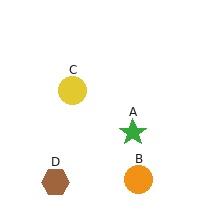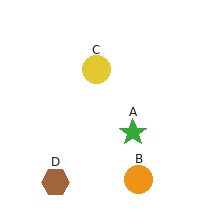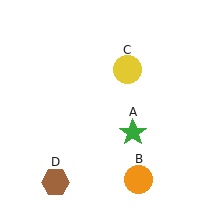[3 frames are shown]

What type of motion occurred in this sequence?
The yellow circle (object C) rotated clockwise around the center of the scene.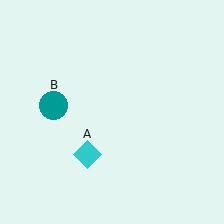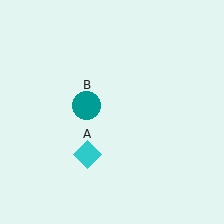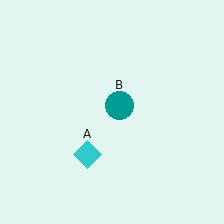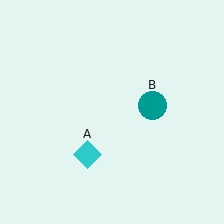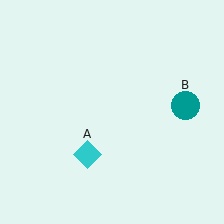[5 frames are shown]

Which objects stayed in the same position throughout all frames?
Cyan diamond (object A) remained stationary.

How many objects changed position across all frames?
1 object changed position: teal circle (object B).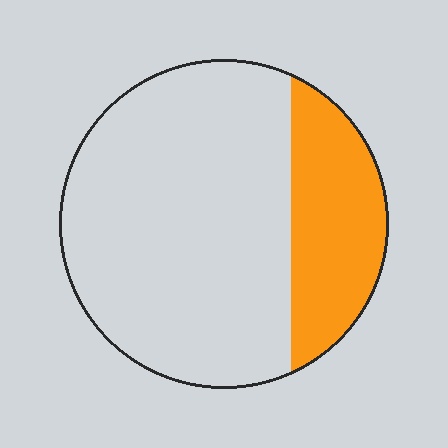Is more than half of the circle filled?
No.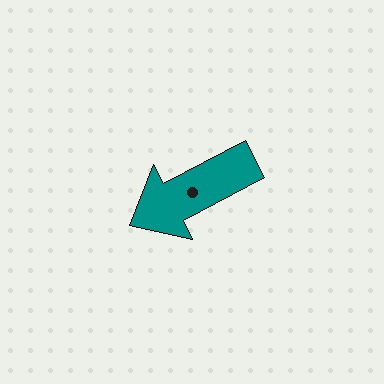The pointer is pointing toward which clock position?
Roughly 8 o'clock.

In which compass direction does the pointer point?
Southwest.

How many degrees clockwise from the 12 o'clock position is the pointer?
Approximately 242 degrees.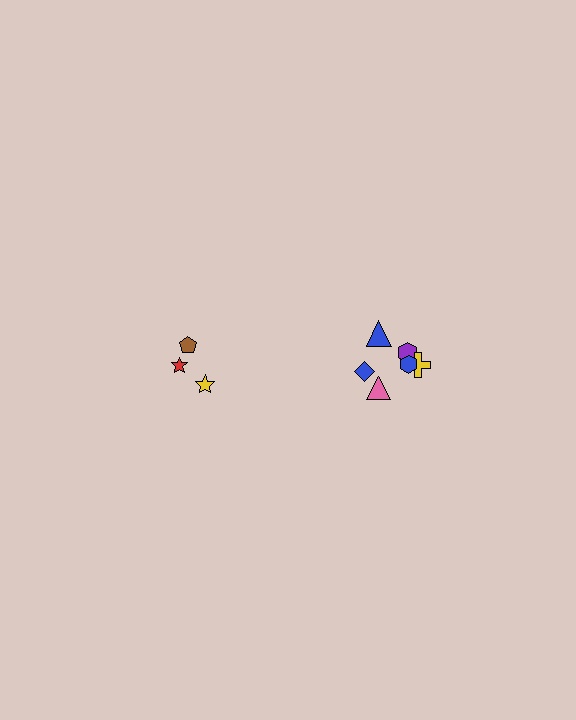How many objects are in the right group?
There are 6 objects.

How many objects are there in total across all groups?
There are 9 objects.